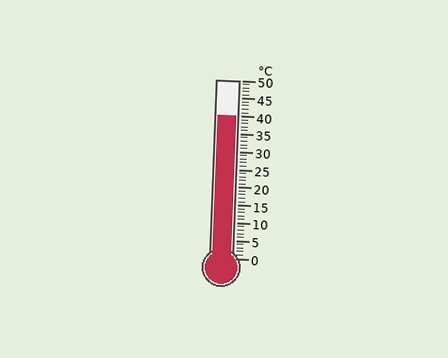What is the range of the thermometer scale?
The thermometer scale ranges from 0°C to 50°C.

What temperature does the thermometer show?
The thermometer shows approximately 40°C.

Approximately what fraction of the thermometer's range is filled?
The thermometer is filled to approximately 80% of its range.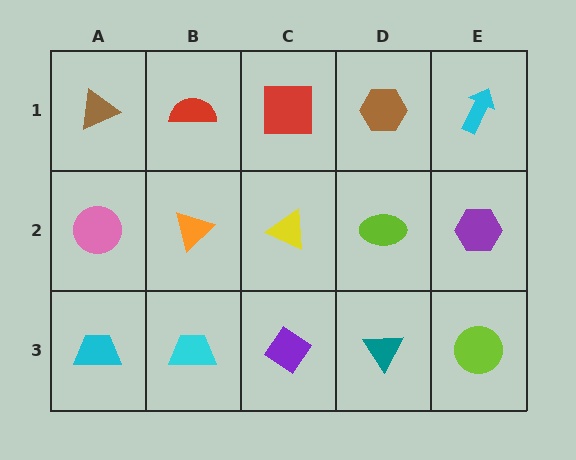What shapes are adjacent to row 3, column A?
A pink circle (row 2, column A), a cyan trapezoid (row 3, column B).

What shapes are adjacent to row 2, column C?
A red square (row 1, column C), a purple diamond (row 3, column C), an orange triangle (row 2, column B), a lime ellipse (row 2, column D).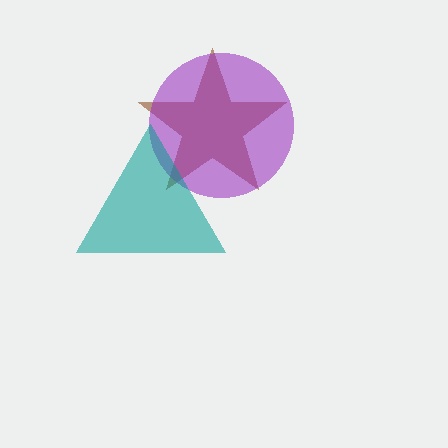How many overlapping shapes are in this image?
There are 3 overlapping shapes in the image.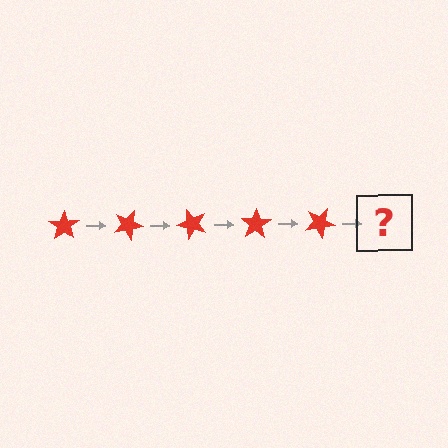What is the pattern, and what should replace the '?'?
The pattern is that the star rotates 25 degrees each step. The '?' should be a red star rotated 125 degrees.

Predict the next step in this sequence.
The next step is a red star rotated 125 degrees.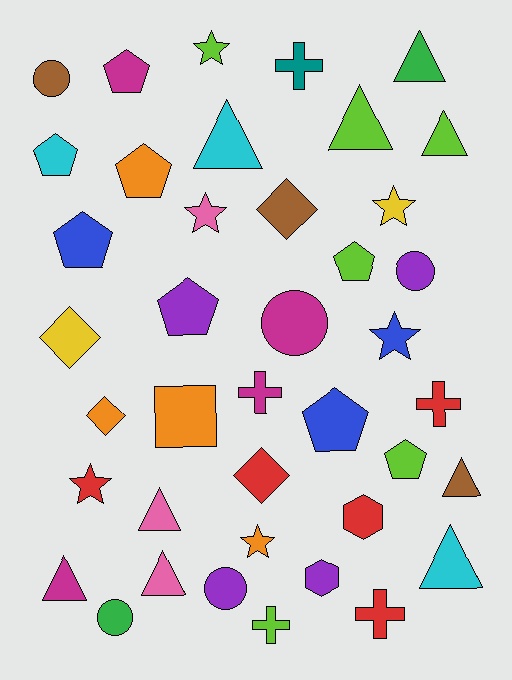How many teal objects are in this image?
There is 1 teal object.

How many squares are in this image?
There is 1 square.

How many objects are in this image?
There are 40 objects.